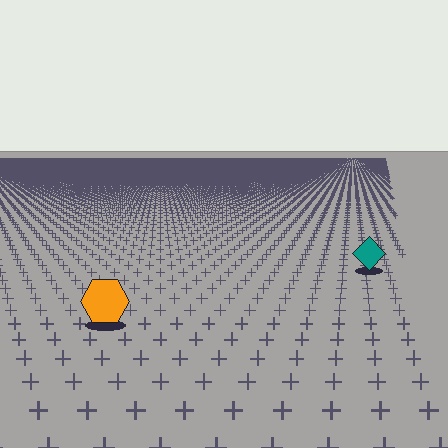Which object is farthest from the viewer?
The teal diamond is farthest from the viewer. It appears smaller and the ground texture around it is denser.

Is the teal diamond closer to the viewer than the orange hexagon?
No. The orange hexagon is closer — you can tell from the texture gradient: the ground texture is coarser near it.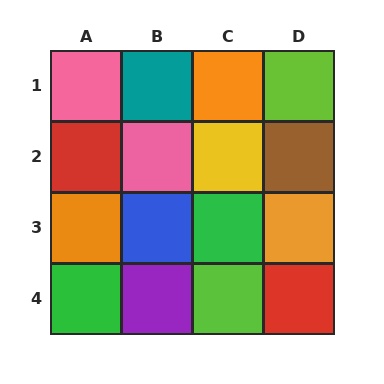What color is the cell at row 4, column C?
Lime.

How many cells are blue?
1 cell is blue.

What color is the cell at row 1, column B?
Teal.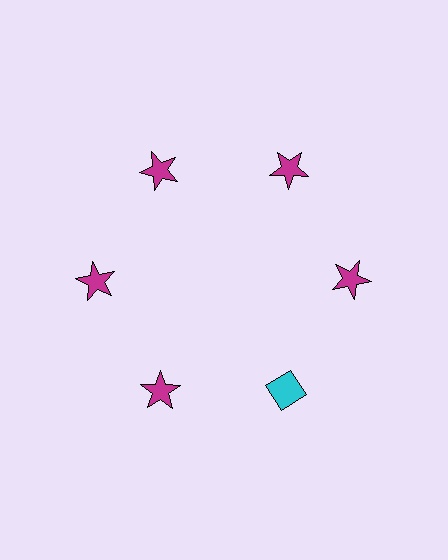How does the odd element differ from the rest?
It differs in both color (cyan instead of magenta) and shape (diamond instead of star).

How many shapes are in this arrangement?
There are 6 shapes arranged in a ring pattern.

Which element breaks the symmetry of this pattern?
The cyan diamond at roughly the 5 o'clock position breaks the symmetry. All other shapes are magenta stars.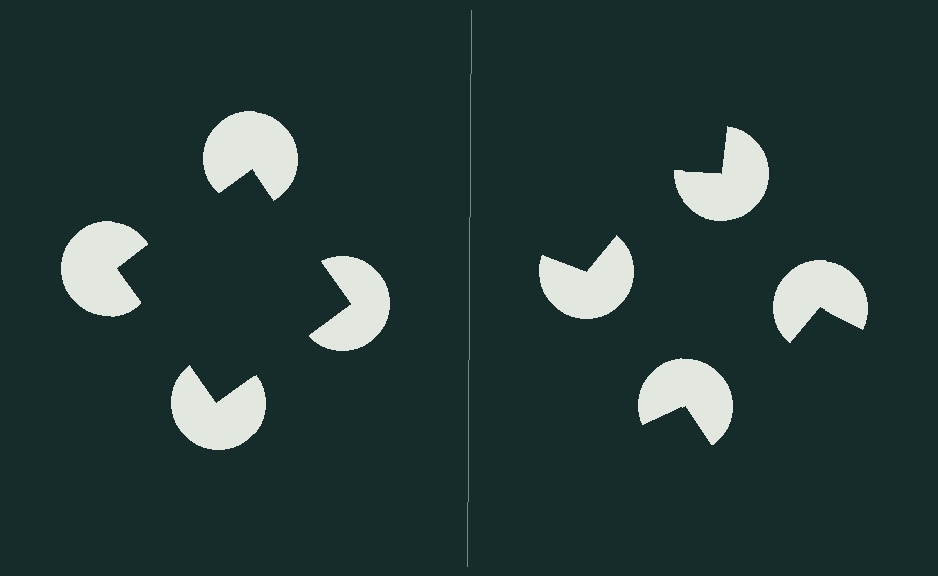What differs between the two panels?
The pac-man discs are positioned identically on both sides; only the wedge orientations differ. On the left they align to a square; on the right they are misaligned.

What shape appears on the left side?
An illusory square.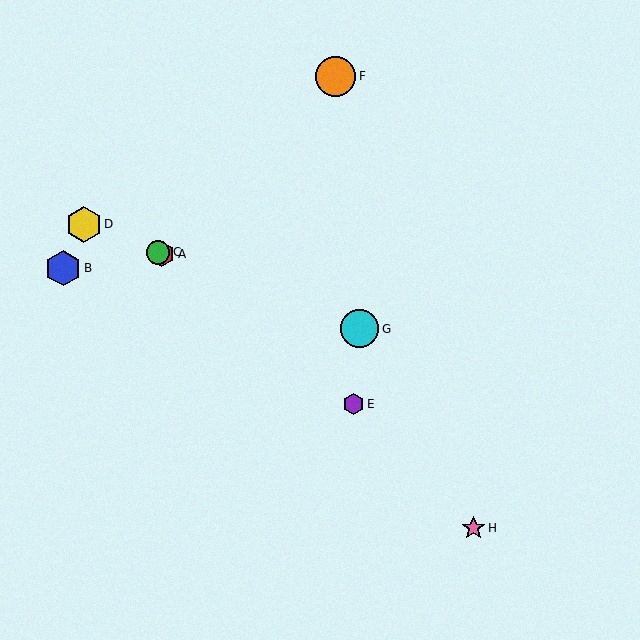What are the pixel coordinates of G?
Object G is at (360, 329).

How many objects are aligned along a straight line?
4 objects (A, C, D, G) are aligned along a straight line.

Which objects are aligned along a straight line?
Objects A, C, D, G are aligned along a straight line.